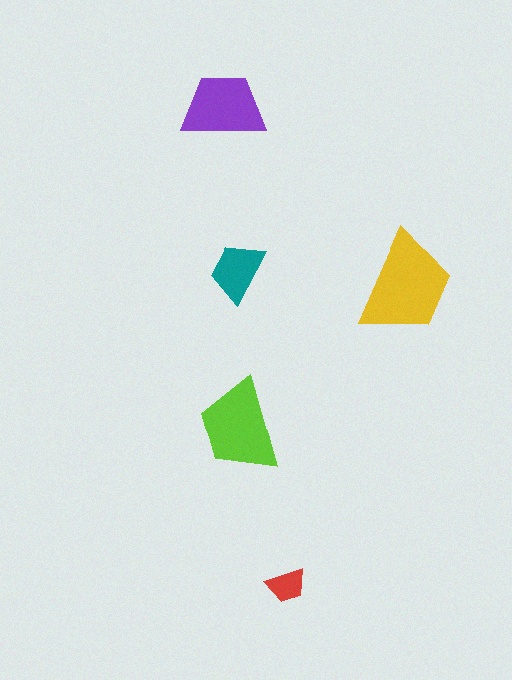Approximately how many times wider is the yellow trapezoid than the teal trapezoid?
About 1.5 times wider.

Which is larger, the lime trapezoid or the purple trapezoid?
The lime one.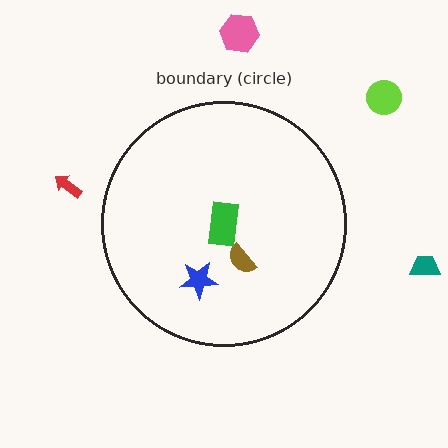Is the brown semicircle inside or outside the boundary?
Inside.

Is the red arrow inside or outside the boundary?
Outside.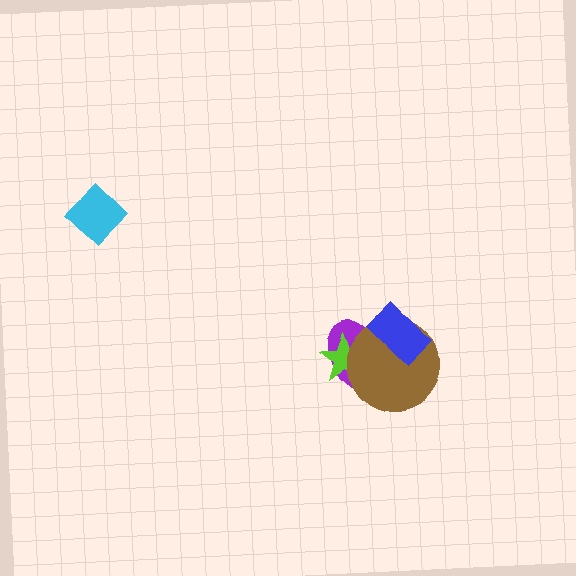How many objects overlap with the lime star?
2 objects overlap with the lime star.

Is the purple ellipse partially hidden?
Yes, it is partially covered by another shape.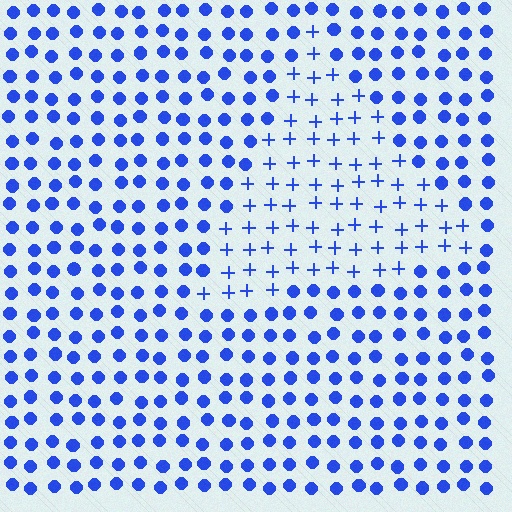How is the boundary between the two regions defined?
The boundary is defined by a change in element shape: plus signs inside vs. circles outside. All elements share the same color and spacing.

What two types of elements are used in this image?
The image uses plus signs inside the triangle region and circles outside it.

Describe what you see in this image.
The image is filled with small blue elements arranged in a uniform grid. A triangle-shaped region contains plus signs, while the surrounding area contains circles. The boundary is defined purely by the change in element shape.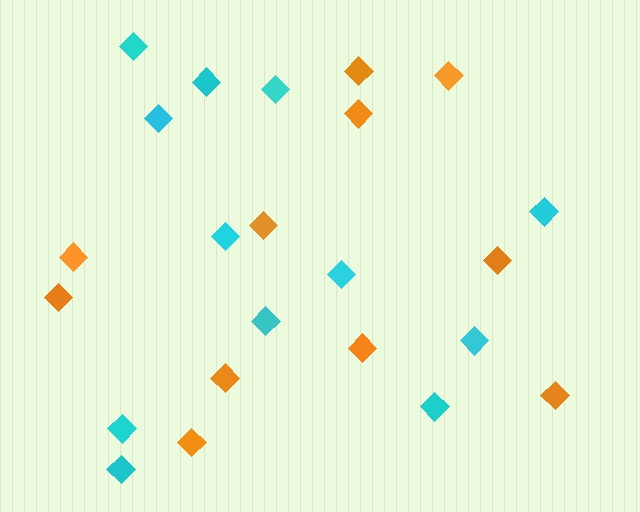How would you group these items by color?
There are 2 groups: one group of orange diamonds (11) and one group of cyan diamonds (12).